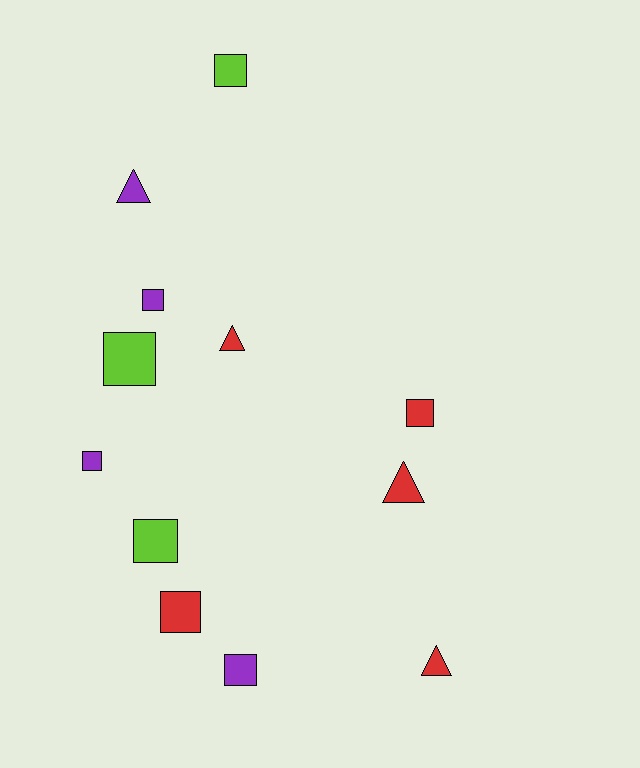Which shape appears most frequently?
Square, with 8 objects.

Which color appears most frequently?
Red, with 5 objects.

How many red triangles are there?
There are 3 red triangles.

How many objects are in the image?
There are 12 objects.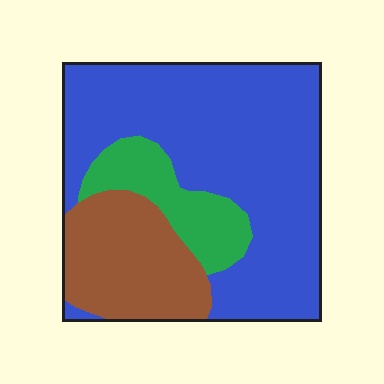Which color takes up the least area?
Green, at roughly 15%.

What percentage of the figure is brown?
Brown covers 23% of the figure.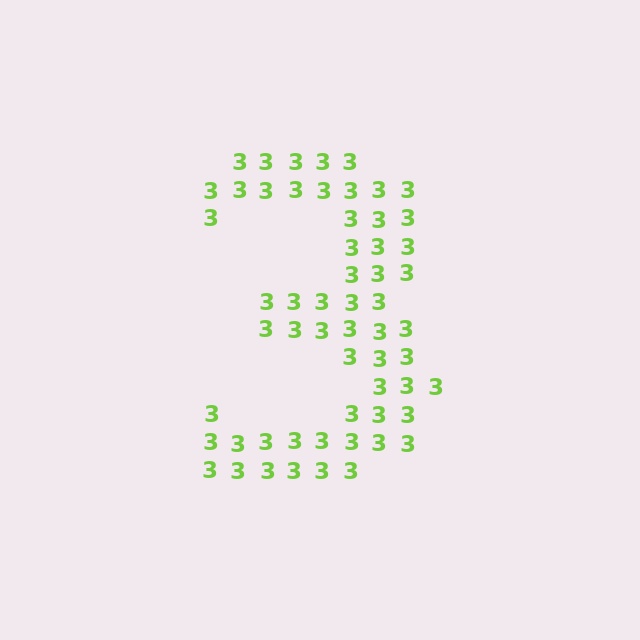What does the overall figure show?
The overall figure shows the digit 3.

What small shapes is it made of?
It is made of small digit 3's.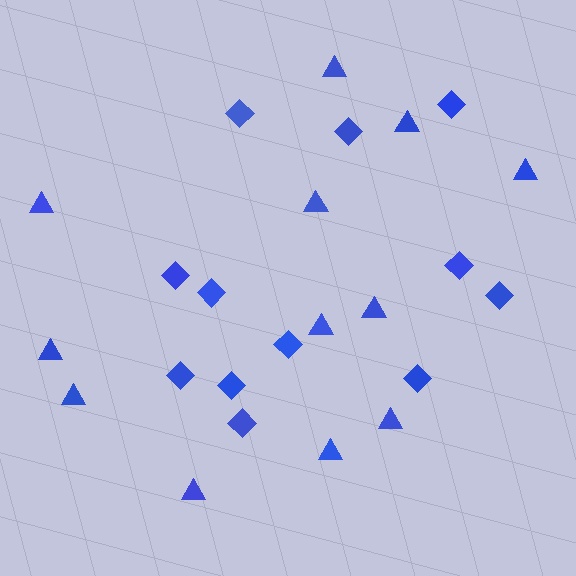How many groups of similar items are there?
There are 2 groups: one group of diamonds (12) and one group of triangles (12).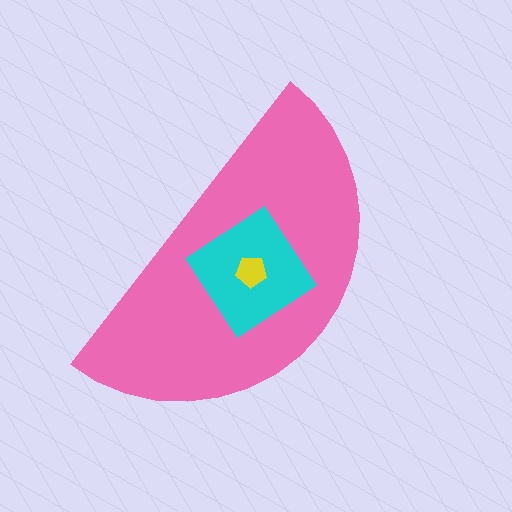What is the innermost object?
The yellow pentagon.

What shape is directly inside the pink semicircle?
The cyan diamond.